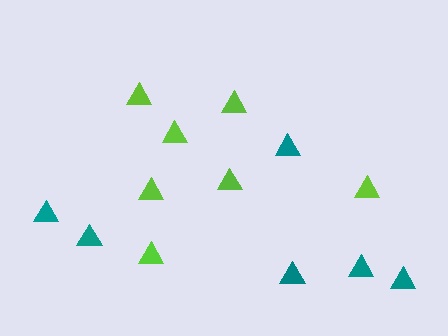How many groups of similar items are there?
There are 2 groups: one group of teal triangles (6) and one group of lime triangles (7).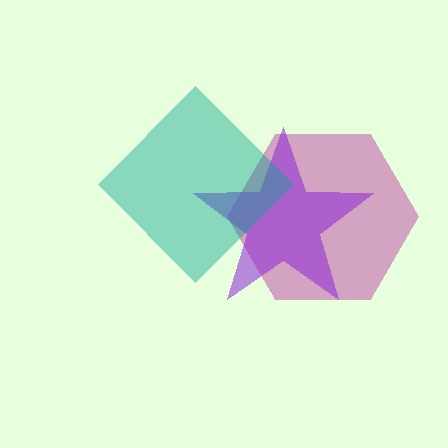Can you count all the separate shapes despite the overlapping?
Yes, there are 3 separate shapes.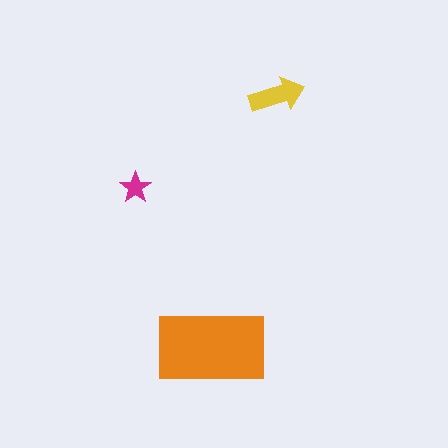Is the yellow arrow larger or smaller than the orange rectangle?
Smaller.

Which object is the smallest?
The magenta star.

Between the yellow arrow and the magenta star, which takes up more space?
The yellow arrow.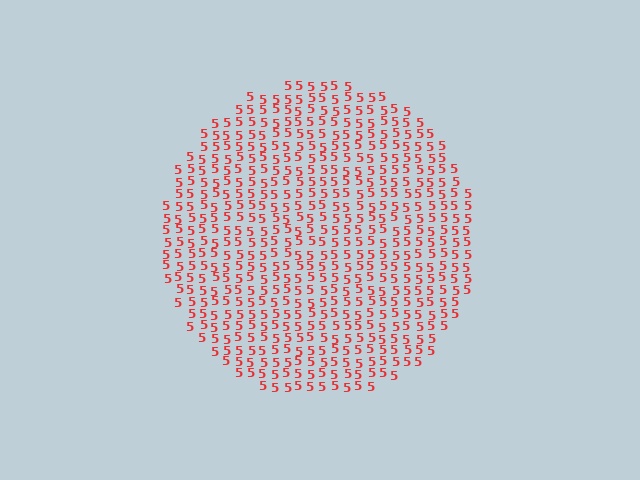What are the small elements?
The small elements are digit 5's.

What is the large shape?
The large shape is a circle.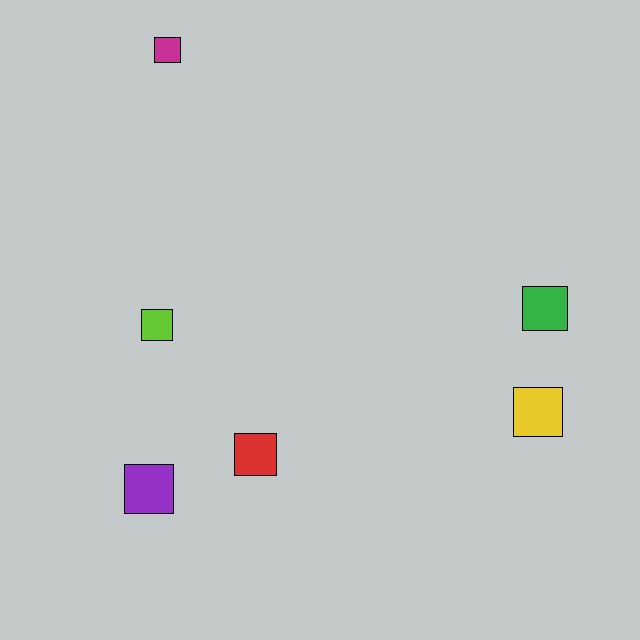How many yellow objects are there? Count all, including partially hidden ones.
There is 1 yellow object.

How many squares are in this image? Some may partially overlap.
There are 6 squares.